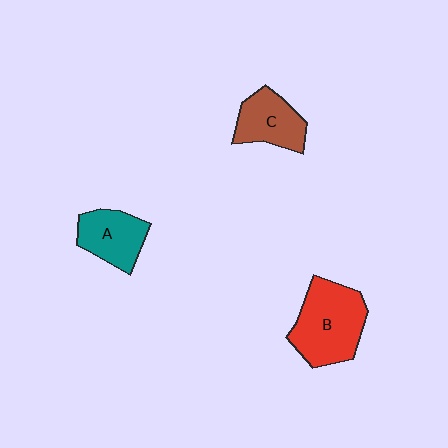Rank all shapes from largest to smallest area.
From largest to smallest: B (red), C (brown), A (teal).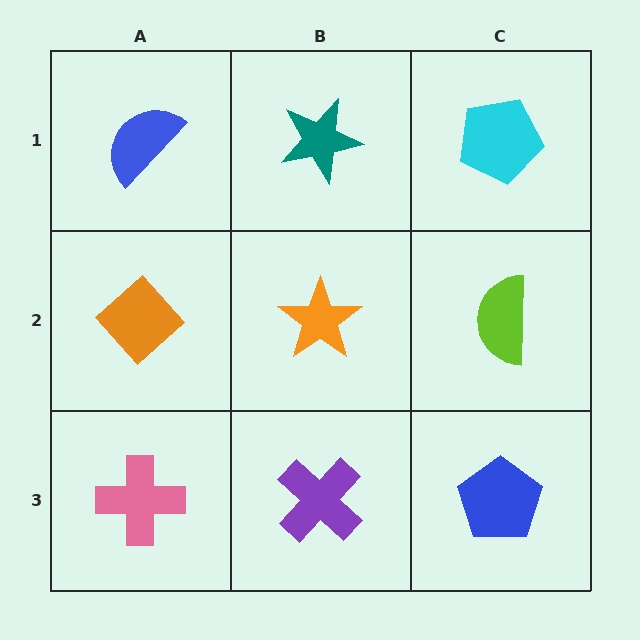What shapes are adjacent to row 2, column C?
A cyan pentagon (row 1, column C), a blue pentagon (row 3, column C), an orange star (row 2, column B).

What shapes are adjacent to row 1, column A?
An orange diamond (row 2, column A), a teal star (row 1, column B).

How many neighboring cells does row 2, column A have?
3.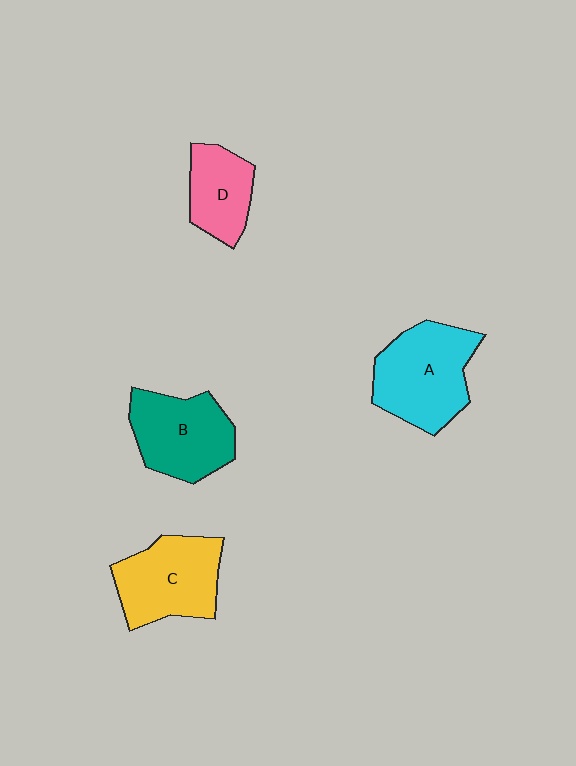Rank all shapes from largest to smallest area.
From largest to smallest: A (cyan), C (yellow), B (teal), D (pink).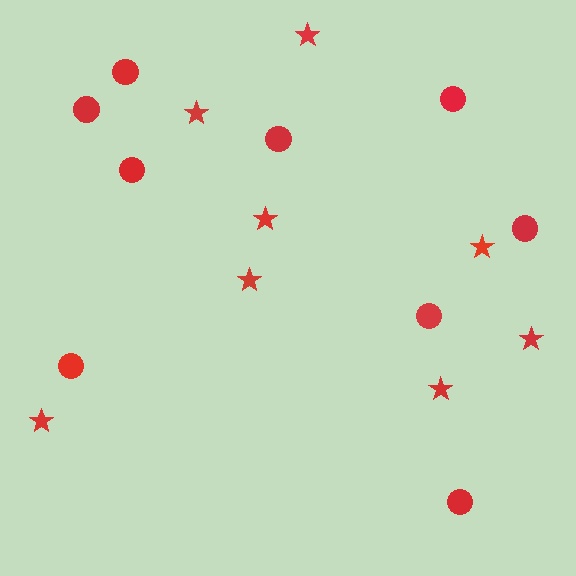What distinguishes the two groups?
There are 2 groups: one group of circles (9) and one group of stars (8).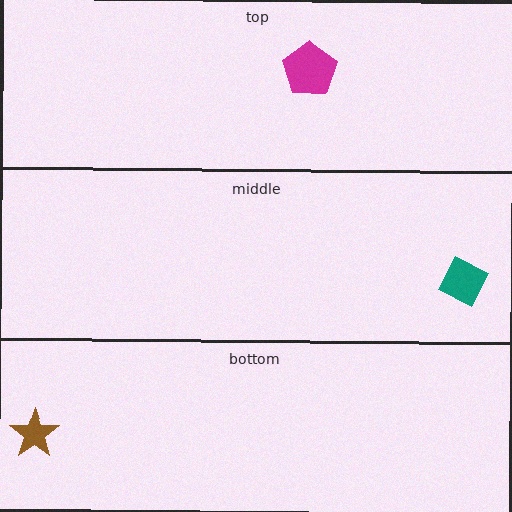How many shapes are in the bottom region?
1.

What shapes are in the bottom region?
The brown star.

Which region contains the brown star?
The bottom region.